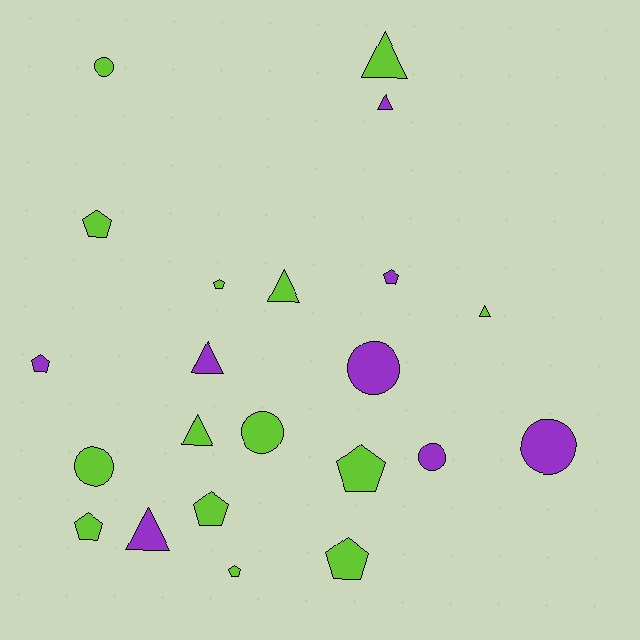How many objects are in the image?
There are 22 objects.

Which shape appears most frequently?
Pentagon, with 9 objects.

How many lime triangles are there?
There are 4 lime triangles.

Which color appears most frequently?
Lime, with 14 objects.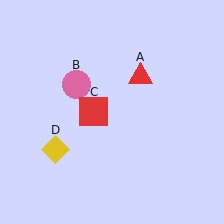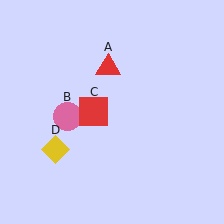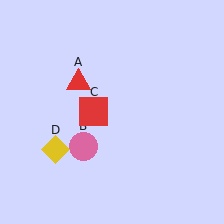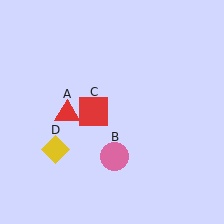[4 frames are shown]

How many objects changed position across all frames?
2 objects changed position: red triangle (object A), pink circle (object B).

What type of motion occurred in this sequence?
The red triangle (object A), pink circle (object B) rotated counterclockwise around the center of the scene.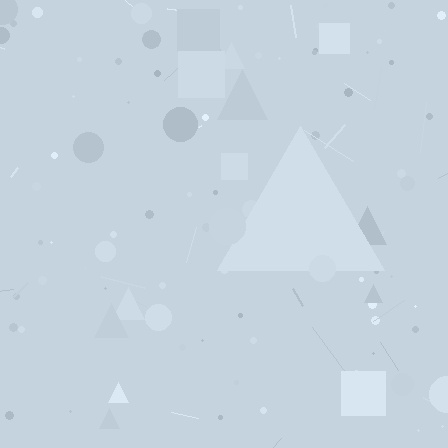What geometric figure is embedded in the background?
A triangle is embedded in the background.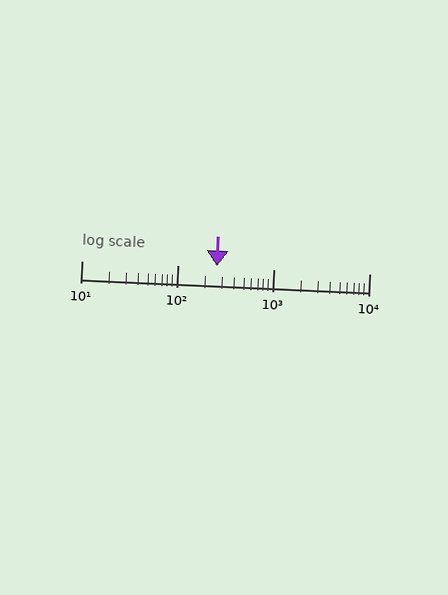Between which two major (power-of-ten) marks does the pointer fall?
The pointer is between 100 and 1000.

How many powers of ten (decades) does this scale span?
The scale spans 3 decades, from 10 to 10000.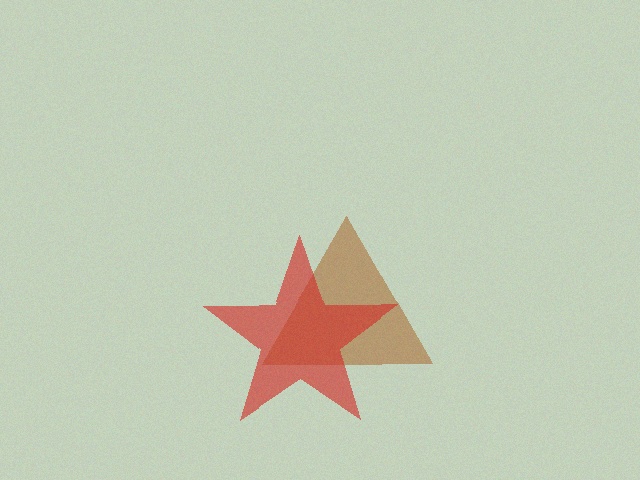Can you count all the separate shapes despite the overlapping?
Yes, there are 2 separate shapes.